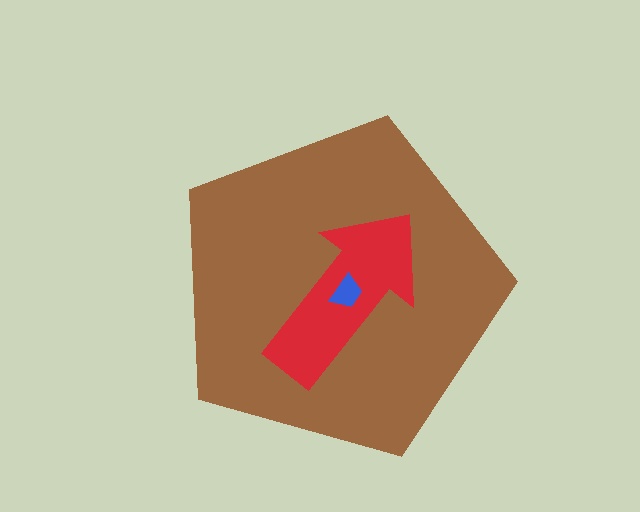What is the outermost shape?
The brown pentagon.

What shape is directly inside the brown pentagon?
The red arrow.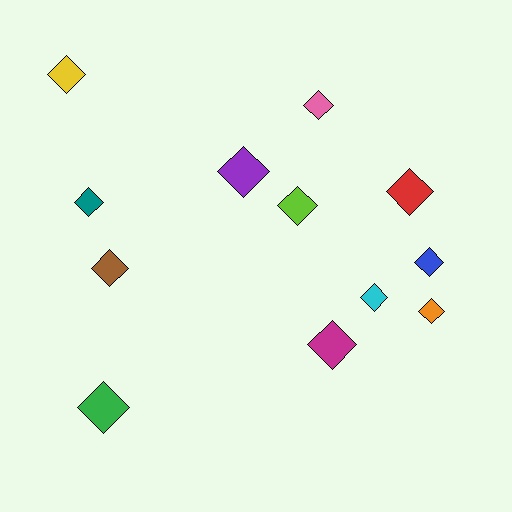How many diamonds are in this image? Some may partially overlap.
There are 12 diamonds.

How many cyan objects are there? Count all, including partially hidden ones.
There is 1 cyan object.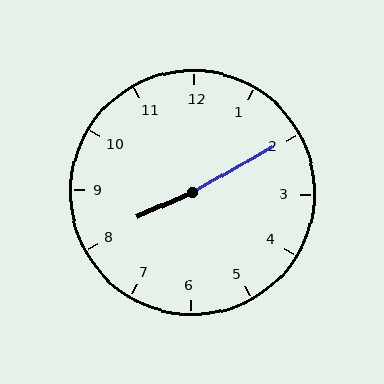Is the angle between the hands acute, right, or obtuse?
It is obtuse.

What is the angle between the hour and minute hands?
Approximately 175 degrees.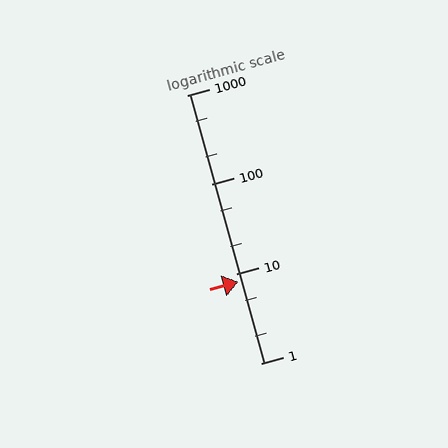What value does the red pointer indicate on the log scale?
The pointer indicates approximately 8.1.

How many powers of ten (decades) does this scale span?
The scale spans 3 decades, from 1 to 1000.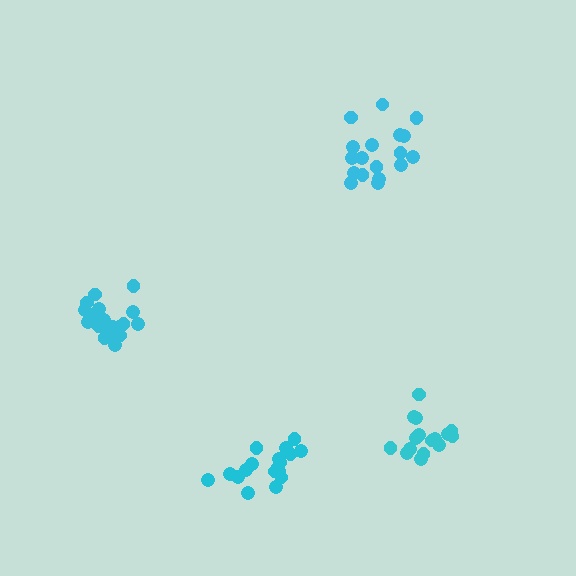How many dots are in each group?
Group 1: 18 dots, Group 2: 16 dots, Group 3: 18 dots, Group 4: 19 dots (71 total).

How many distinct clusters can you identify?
There are 4 distinct clusters.